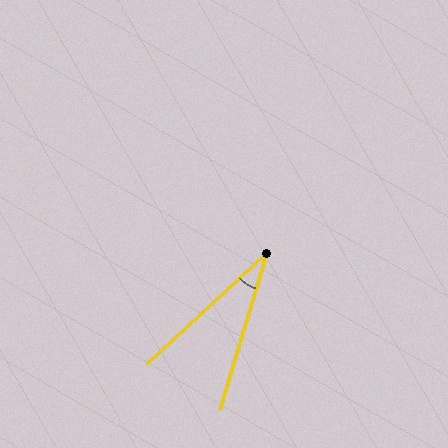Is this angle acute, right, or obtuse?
It is acute.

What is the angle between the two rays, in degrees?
Approximately 31 degrees.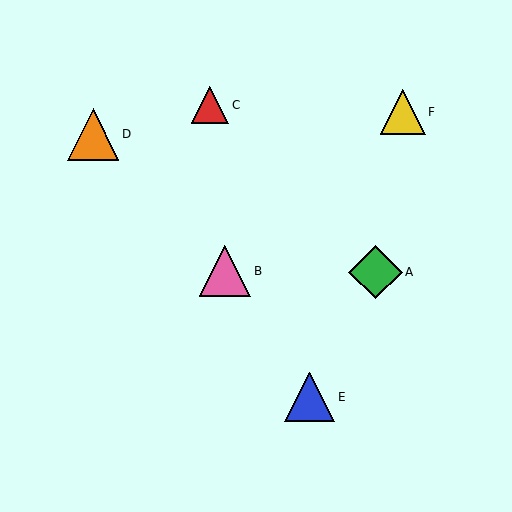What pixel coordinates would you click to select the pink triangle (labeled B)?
Click at (225, 271) to select the pink triangle B.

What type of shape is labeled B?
Shape B is a pink triangle.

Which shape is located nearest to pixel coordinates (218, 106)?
The red triangle (labeled C) at (210, 105) is nearest to that location.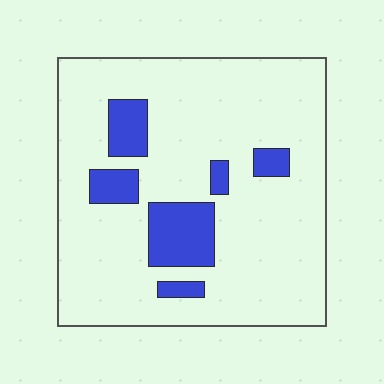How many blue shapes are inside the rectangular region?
6.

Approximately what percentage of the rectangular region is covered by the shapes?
Approximately 15%.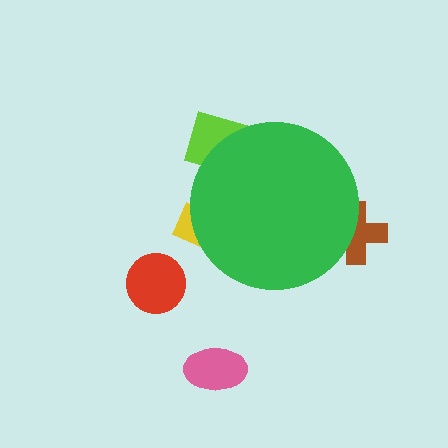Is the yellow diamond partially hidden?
Yes, the yellow diamond is partially hidden behind the green circle.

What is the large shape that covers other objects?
A green circle.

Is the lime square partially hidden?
Yes, the lime square is partially hidden behind the green circle.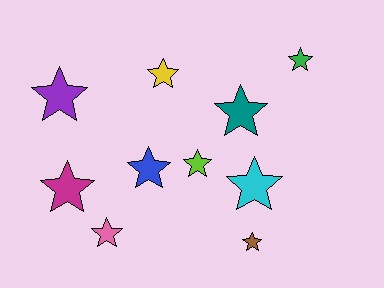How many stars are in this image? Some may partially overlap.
There are 10 stars.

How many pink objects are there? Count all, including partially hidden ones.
There is 1 pink object.